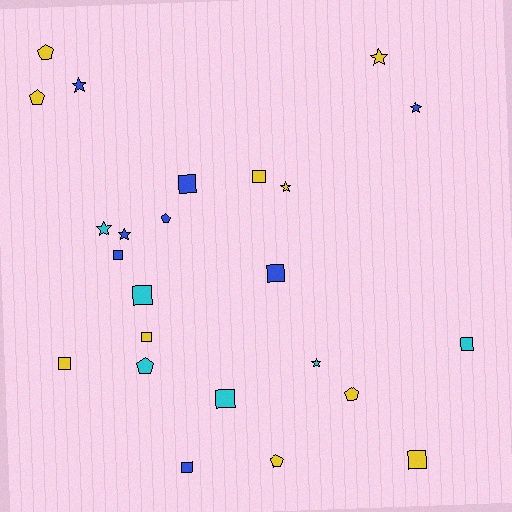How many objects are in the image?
There are 24 objects.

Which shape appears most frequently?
Square, with 11 objects.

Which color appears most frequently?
Yellow, with 10 objects.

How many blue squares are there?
There are 4 blue squares.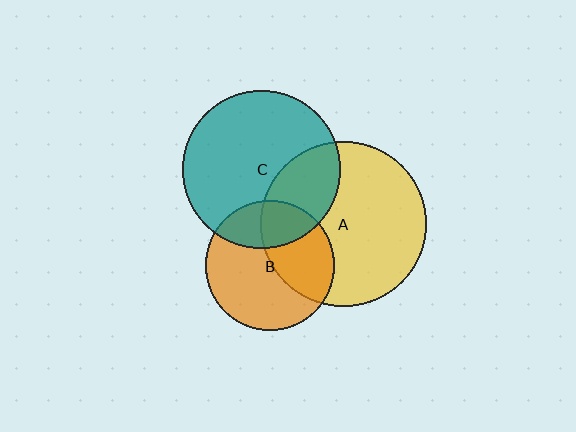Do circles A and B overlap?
Yes.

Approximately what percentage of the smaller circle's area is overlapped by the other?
Approximately 40%.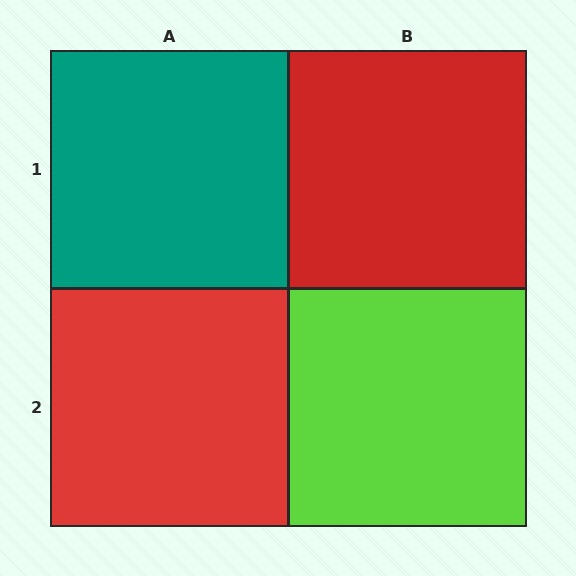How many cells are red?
2 cells are red.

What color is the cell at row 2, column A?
Red.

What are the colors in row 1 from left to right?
Teal, red.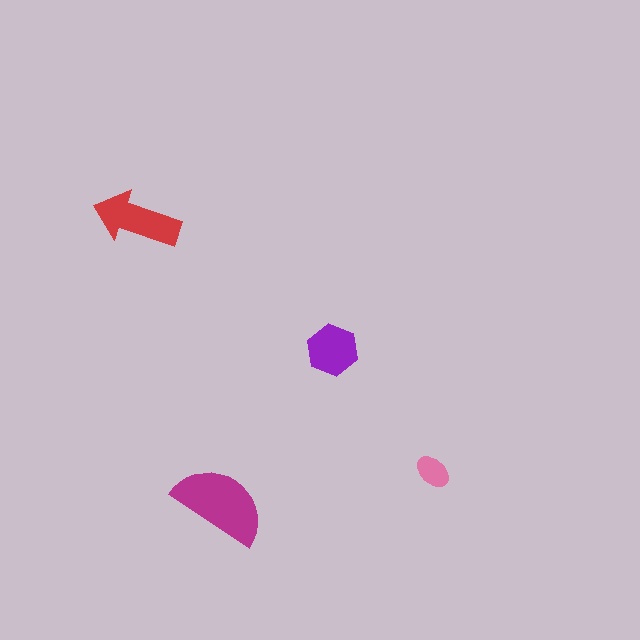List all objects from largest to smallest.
The magenta semicircle, the red arrow, the purple hexagon, the pink ellipse.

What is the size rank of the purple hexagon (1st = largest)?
3rd.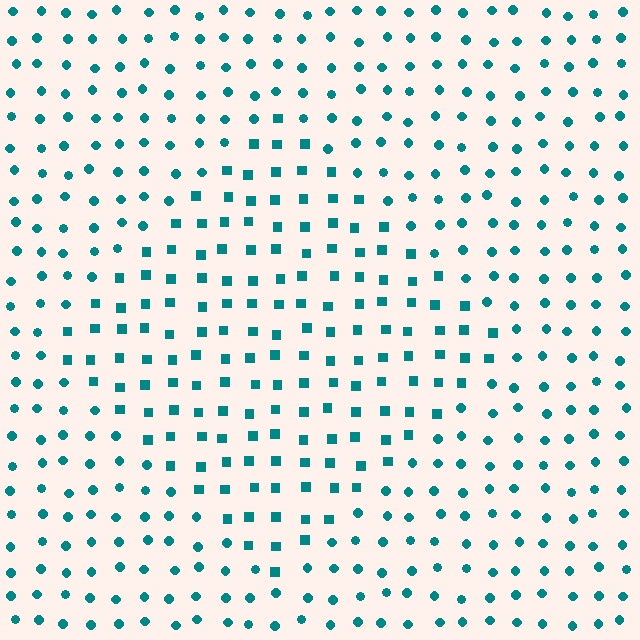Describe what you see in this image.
The image is filled with small teal elements arranged in a uniform grid. A diamond-shaped region contains squares, while the surrounding area contains circles. The boundary is defined purely by the change in element shape.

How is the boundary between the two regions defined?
The boundary is defined by a change in element shape: squares inside vs. circles outside. All elements share the same color and spacing.